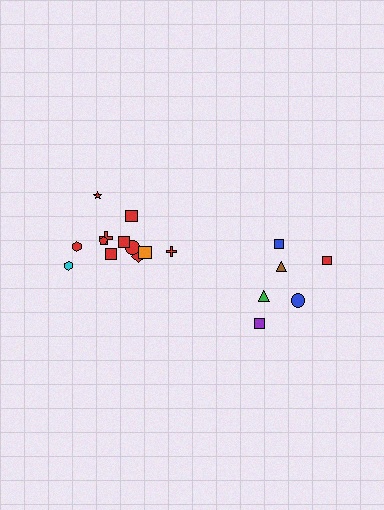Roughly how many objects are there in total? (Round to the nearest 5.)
Roughly 20 objects in total.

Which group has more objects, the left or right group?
The left group.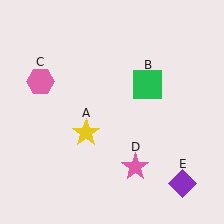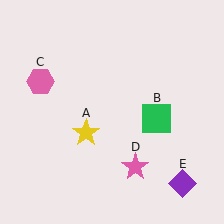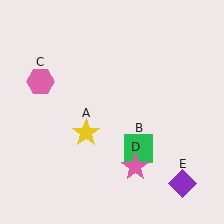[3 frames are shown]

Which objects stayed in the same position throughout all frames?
Yellow star (object A) and pink hexagon (object C) and pink star (object D) and purple diamond (object E) remained stationary.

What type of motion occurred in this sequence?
The green square (object B) rotated clockwise around the center of the scene.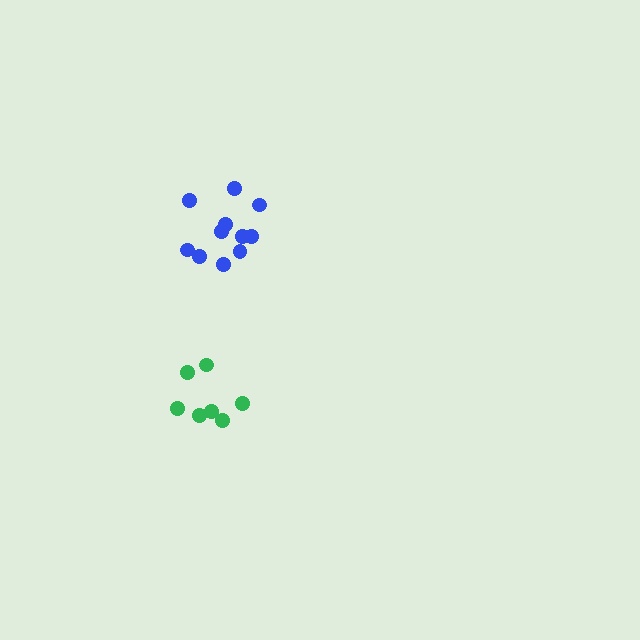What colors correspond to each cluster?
The clusters are colored: blue, green.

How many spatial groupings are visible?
There are 2 spatial groupings.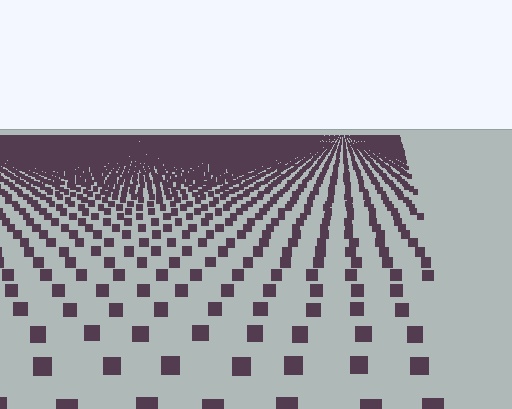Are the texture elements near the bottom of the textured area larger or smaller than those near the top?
Larger. Near the bottom, elements are closer to the viewer and appear at a bigger on-screen size.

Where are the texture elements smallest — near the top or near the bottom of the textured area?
Near the top.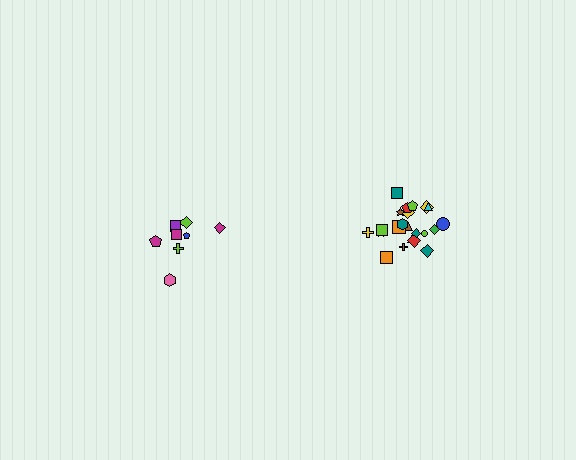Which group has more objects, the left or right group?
The right group.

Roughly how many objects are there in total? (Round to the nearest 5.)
Roughly 30 objects in total.